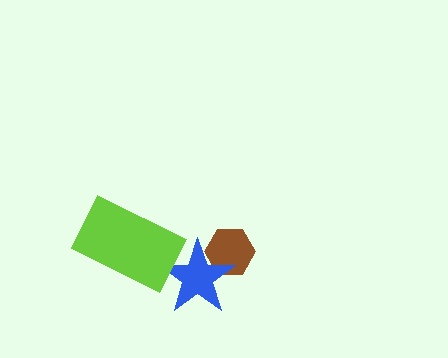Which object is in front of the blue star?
The lime rectangle is in front of the blue star.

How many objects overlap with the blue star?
2 objects overlap with the blue star.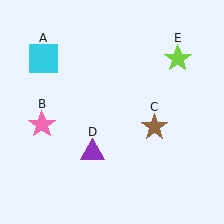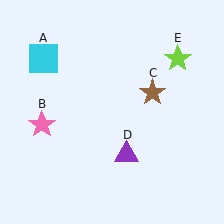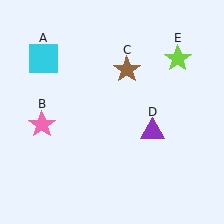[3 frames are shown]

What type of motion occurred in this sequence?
The brown star (object C), purple triangle (object D) rotated counterclockwise around the center of the scene.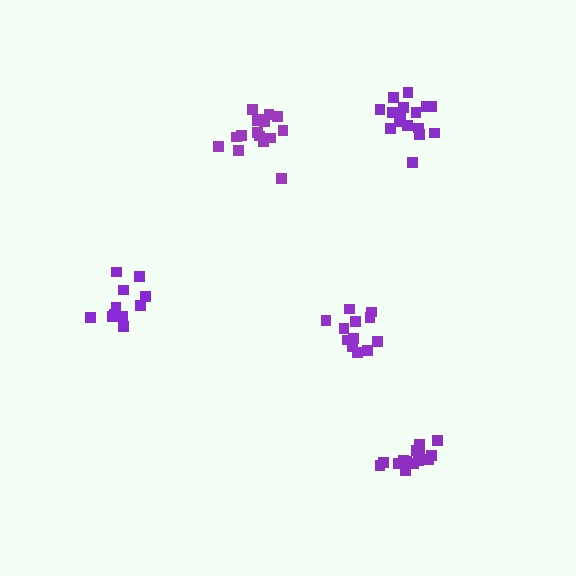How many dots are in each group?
Group 1: 14 dots, Group 2: 12 dots, Group 3: 12 dots, Group 4: 17 dots, Group 5: 16 dots (71 total).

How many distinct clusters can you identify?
There are 5 distinct clusters.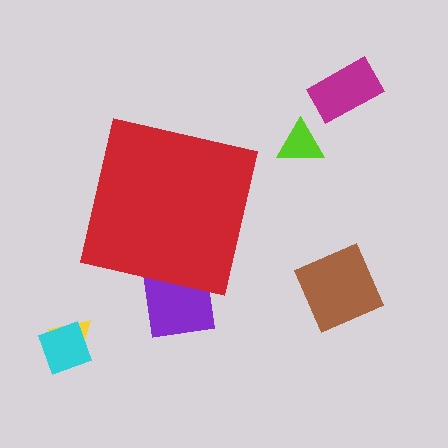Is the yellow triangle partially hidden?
No, the yellow triangle is fully visible.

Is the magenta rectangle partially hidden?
No, the magenta rectangle is fully visible.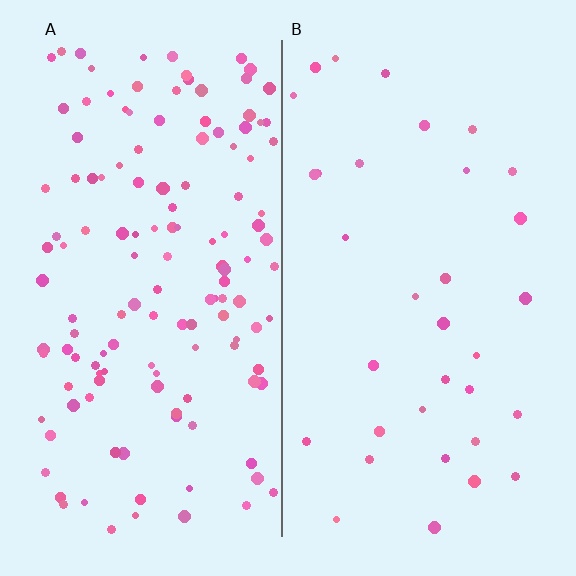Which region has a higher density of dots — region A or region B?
A (the left).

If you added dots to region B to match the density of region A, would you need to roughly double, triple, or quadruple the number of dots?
Approximately quadruple.